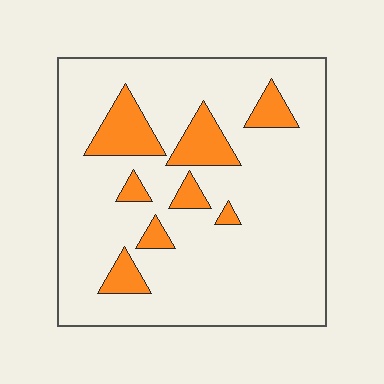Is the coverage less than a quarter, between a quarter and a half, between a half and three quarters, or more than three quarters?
Less than a quarter.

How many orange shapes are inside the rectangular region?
8.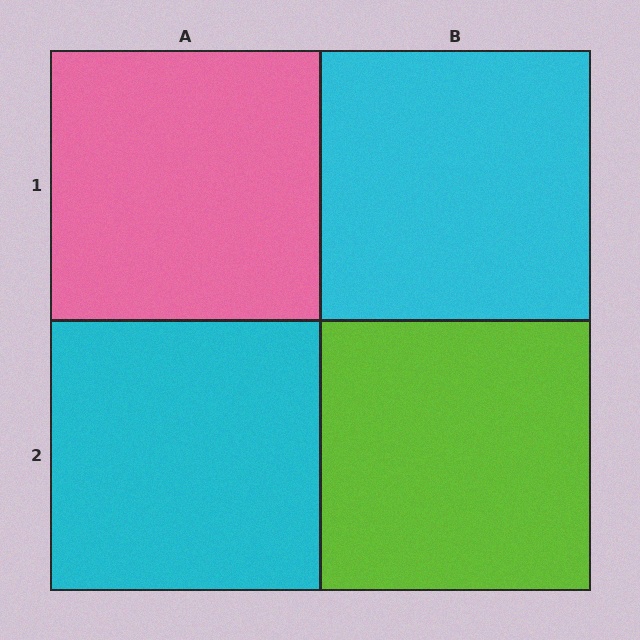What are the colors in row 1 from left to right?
Pink, cyan.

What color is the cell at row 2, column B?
Lime.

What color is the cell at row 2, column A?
Cyan.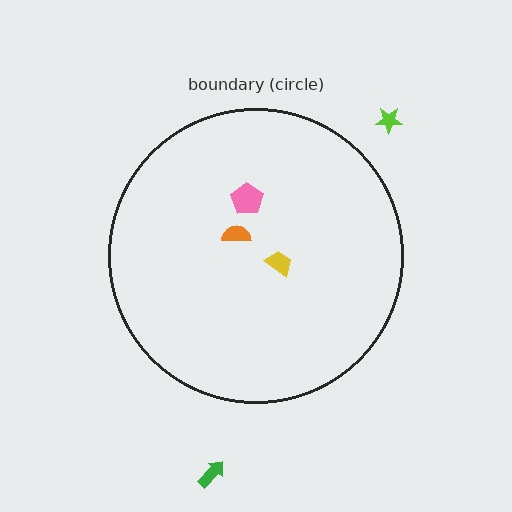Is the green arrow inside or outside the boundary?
Outside.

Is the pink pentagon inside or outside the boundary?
Inside.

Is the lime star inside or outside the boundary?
Outside.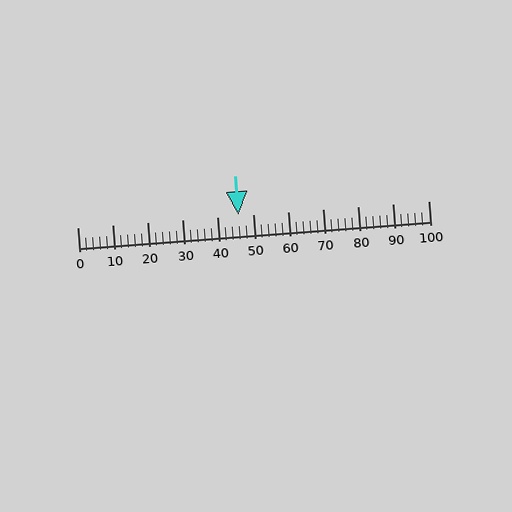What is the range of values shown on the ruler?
The ruler shows values from 0 to 100.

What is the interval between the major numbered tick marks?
The major tick marks are spaced 10 units apart.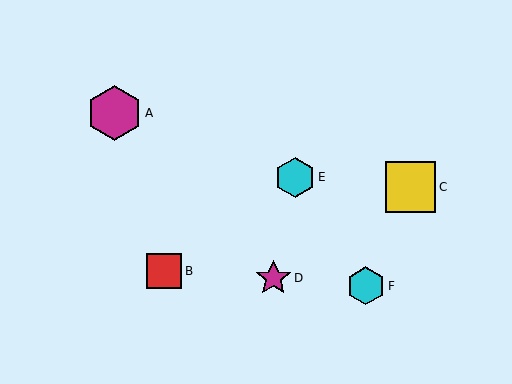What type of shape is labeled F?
Shape F is a cyan hexagon.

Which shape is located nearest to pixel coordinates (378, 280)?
The cyan hexagon (labeled F) at (366, 286) is nearest to that location.